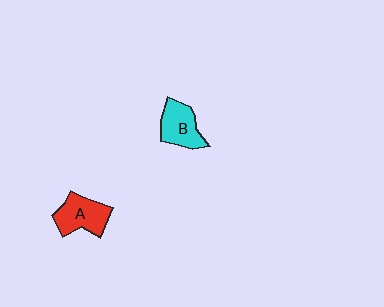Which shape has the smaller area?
Shape B (cyan).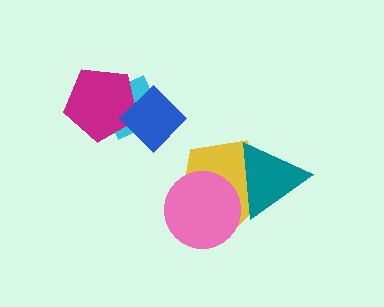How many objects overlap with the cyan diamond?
2 objects overlap with the cyan diamond.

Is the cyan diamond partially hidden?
Yes, it is partially covered by another shape.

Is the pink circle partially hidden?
Yes, it is partially covered by another shape.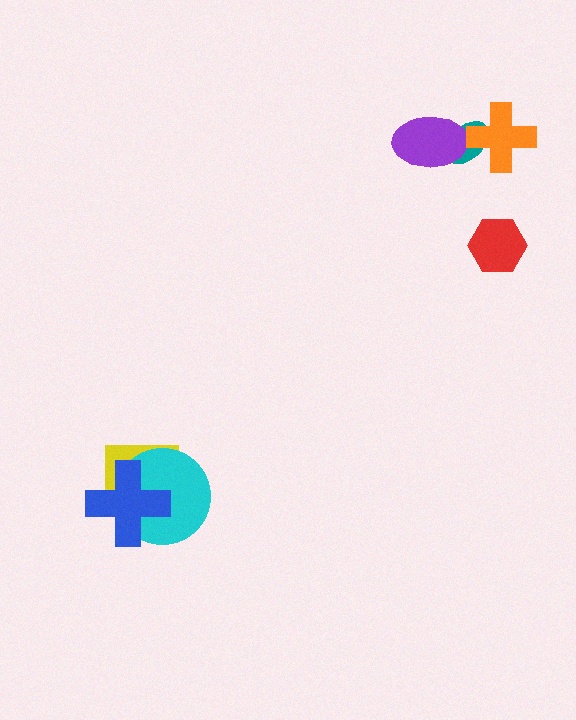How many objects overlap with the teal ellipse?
2 objects overlap with the teal ellipse.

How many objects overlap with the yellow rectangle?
2 objects overlap with the yellow rectangle.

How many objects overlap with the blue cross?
2 objects overlap with the blue cross.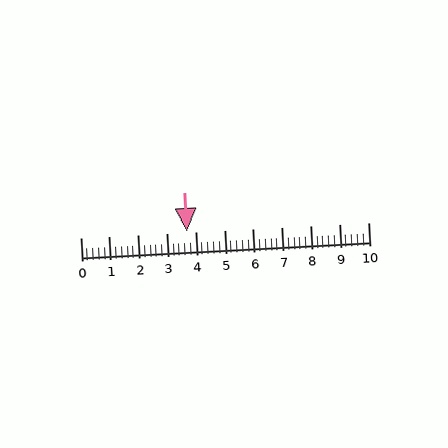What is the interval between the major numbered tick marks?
The major tick marks are spaced 1 units apart.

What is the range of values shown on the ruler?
The ruler shows values from 0 to 10.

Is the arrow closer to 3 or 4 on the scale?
The arrow is closer to 4.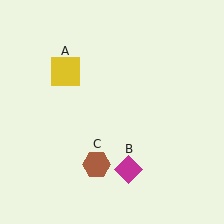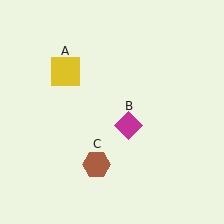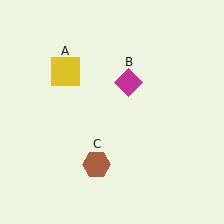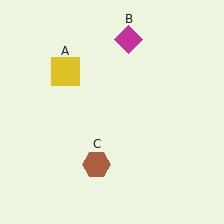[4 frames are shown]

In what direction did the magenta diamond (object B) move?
The magenta diamond (object B) moved up.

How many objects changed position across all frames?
1 object changed position: magenta diamond (object B).